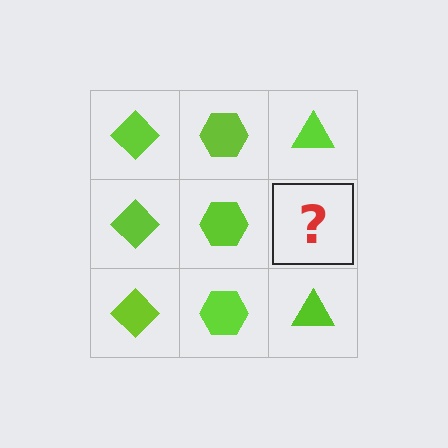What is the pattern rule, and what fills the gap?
The rule is that each column has a consistent shape. The gap should be filled with a lime triangle.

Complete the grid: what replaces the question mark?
The question mark should be replaced with a lime triangle.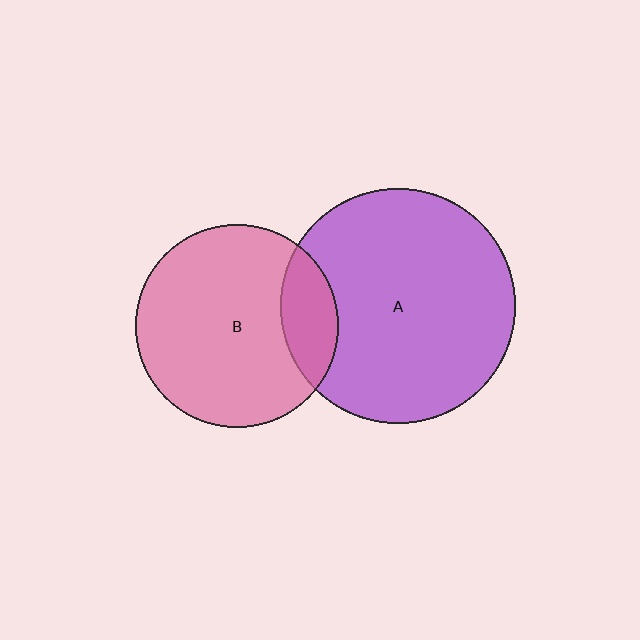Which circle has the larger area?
Circle A (purple).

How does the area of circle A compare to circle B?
Approximately 1.3 times.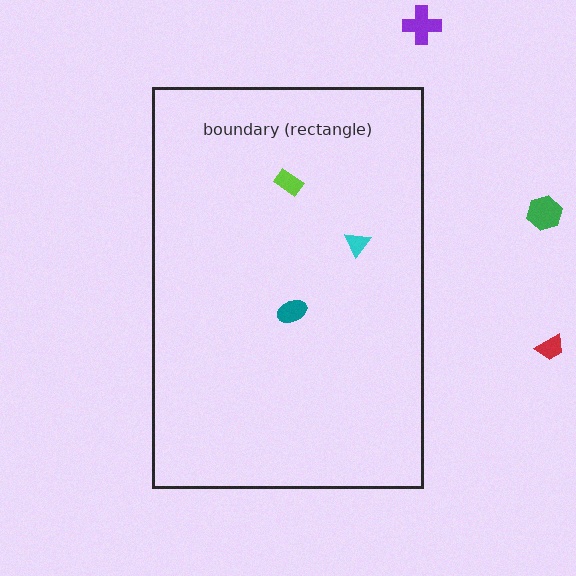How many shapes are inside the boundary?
3 inside, 3 outside.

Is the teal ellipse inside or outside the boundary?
Inside.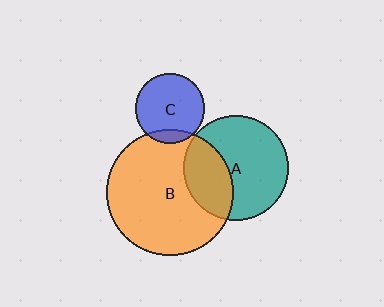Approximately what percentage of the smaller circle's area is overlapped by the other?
Approximately 35%.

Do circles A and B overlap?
Yes.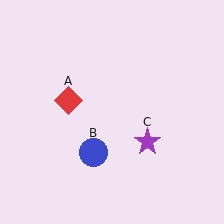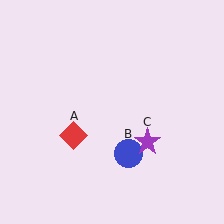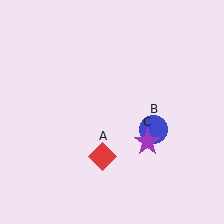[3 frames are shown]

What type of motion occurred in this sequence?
The red diamond (object A), blue circle (object B) rotated counterclockwise around the center of the scene.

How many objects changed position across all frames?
2 objects changed position: red diamond (object A), blue circle (object B).